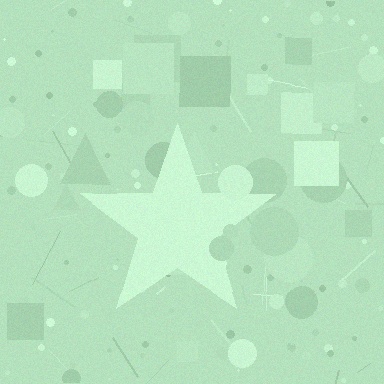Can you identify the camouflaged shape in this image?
The camouflaged shape is a star.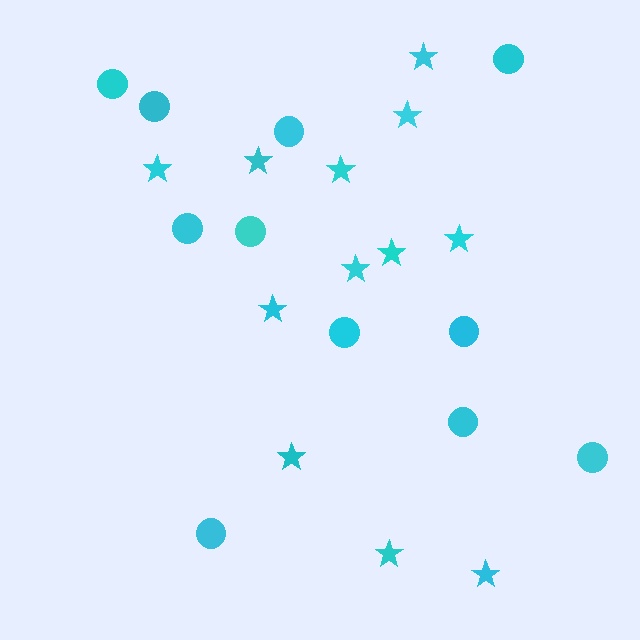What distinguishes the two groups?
There are 2 groups: one group of stars (12) and one group of circles (11).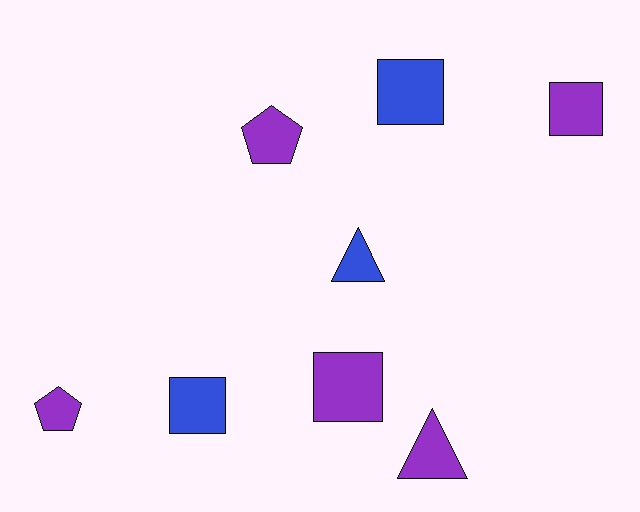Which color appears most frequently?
Purple, with 5 objects.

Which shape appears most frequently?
Square, with 4 objects.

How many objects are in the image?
There are 8 objects.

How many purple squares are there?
There are 2 purple squares.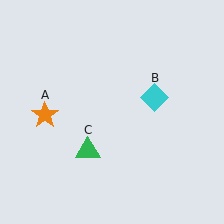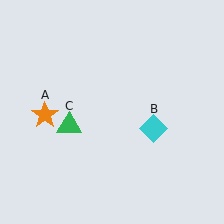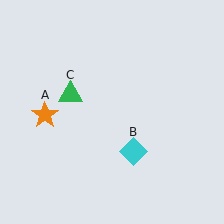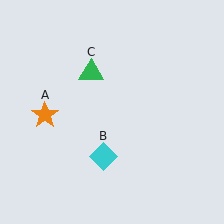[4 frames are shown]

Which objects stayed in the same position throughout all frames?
Orange star (object A) remained stationary.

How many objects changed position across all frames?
2 objects changed position: cyan diamond (object B), green triangle (object C).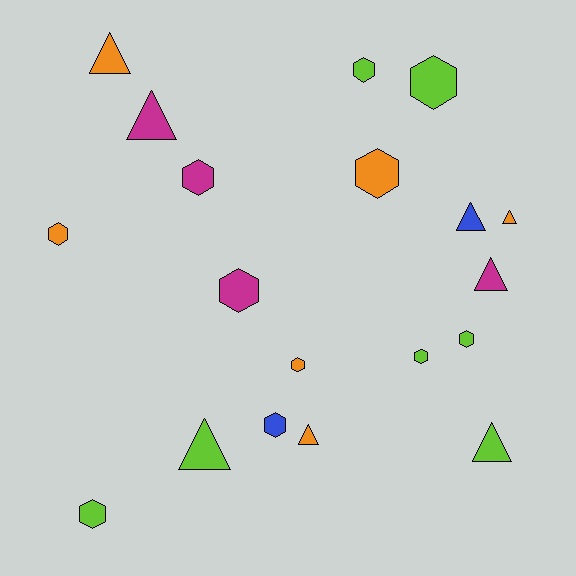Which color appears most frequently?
Lime, with 7 objects.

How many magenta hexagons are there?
There are 2 magenta hexagons.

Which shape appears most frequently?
Hexagon, with 11 objects.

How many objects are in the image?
There are 19 objects.